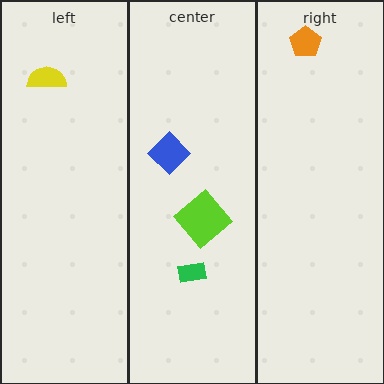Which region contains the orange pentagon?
The right region.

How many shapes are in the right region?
1.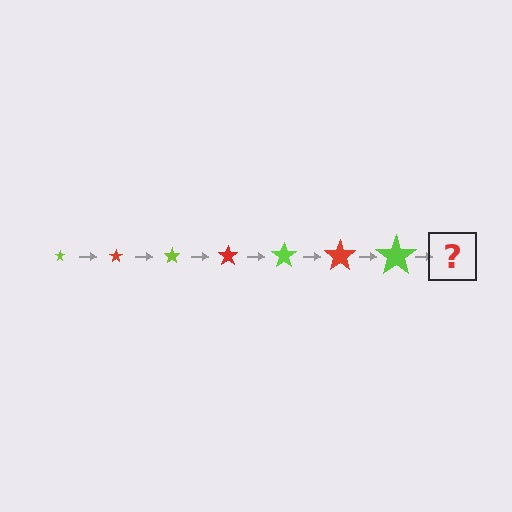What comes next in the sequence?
The next element should be a red star, larger than the previous one.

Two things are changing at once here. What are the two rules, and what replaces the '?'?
The two rules are that the star grows larger each step and the color cycles through lime and red. The '?' should be a red star, larger than the previous one.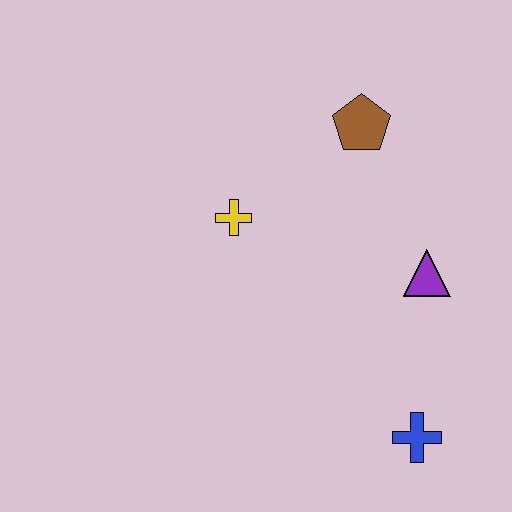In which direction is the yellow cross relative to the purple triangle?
The yellow cross is to the left of the purple triangle.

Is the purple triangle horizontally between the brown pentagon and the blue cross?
No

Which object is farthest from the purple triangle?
The yellow cross is farthest from the purple triangle.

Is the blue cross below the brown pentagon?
Yes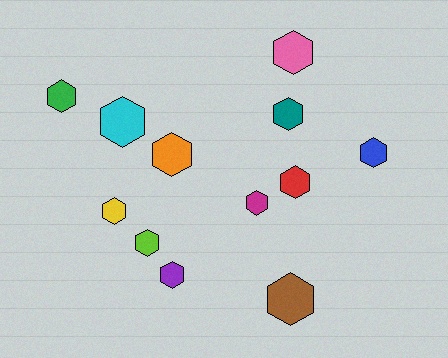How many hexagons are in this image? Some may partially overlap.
There are 12 hexagons.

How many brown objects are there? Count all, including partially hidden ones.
There is 1 brown object.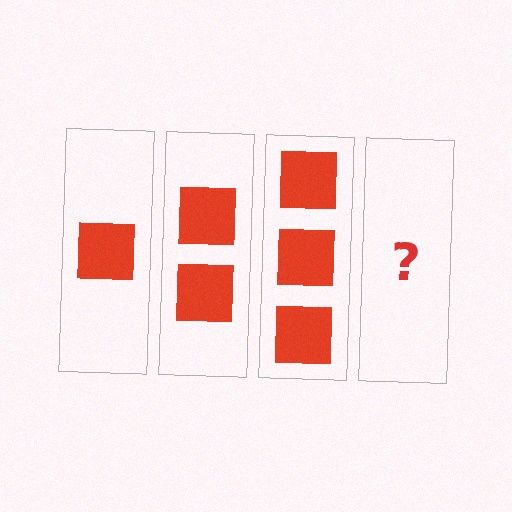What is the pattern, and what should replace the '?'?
The pattern is that each step adds one more square. The '?' should be 4 squares.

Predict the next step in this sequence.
The next step is 4 squares.